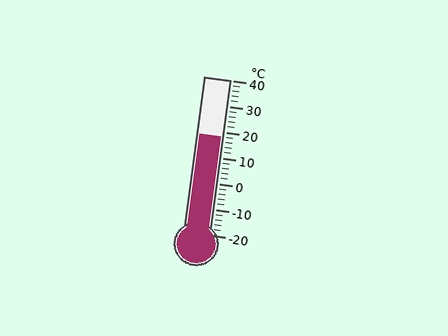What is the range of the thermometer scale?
The thermometer scale ranges from -20°C to 40°C.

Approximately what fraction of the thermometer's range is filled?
The thermometer is filled to approximately 65% of its range.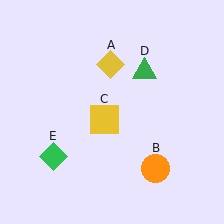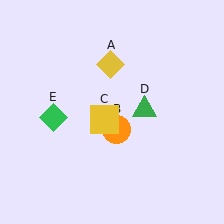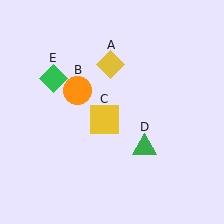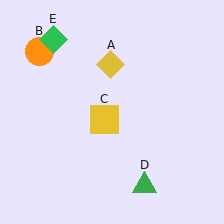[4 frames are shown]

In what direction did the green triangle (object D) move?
The green triangle (object D) moved down.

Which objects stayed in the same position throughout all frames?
Yellow diamond (object A) and yellow square (object C) remained stationary.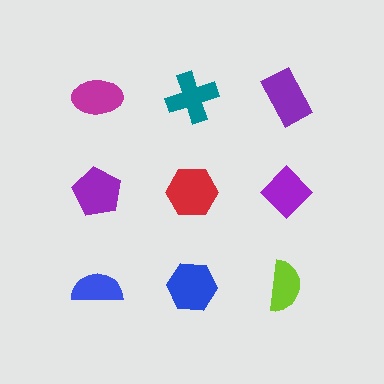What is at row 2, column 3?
A purple diamond.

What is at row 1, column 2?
A teal cross.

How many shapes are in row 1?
3 shapes.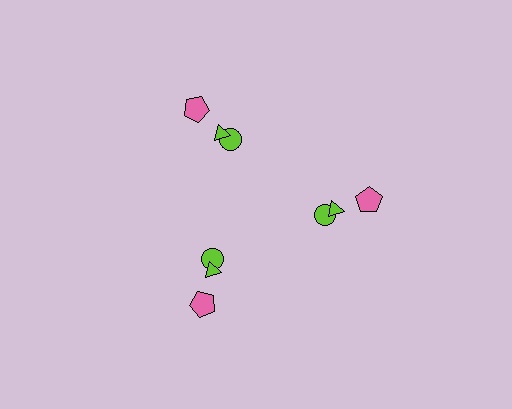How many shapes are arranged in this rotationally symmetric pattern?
There are 9 shapes, arranged in 3 groups of 3.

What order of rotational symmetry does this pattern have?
This pattern has 3-fold rotational symmetry.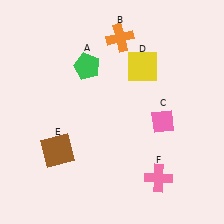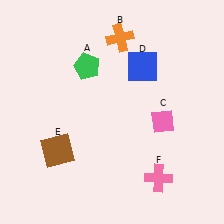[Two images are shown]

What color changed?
The square (D) changed from yellow in Image 1 to blue in Image 2.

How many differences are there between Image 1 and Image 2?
There is 1 difference between the two images.